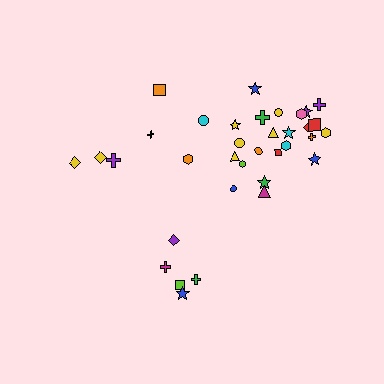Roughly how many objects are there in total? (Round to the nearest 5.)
Roughly 35 objects in total.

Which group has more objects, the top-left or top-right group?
The top-right group.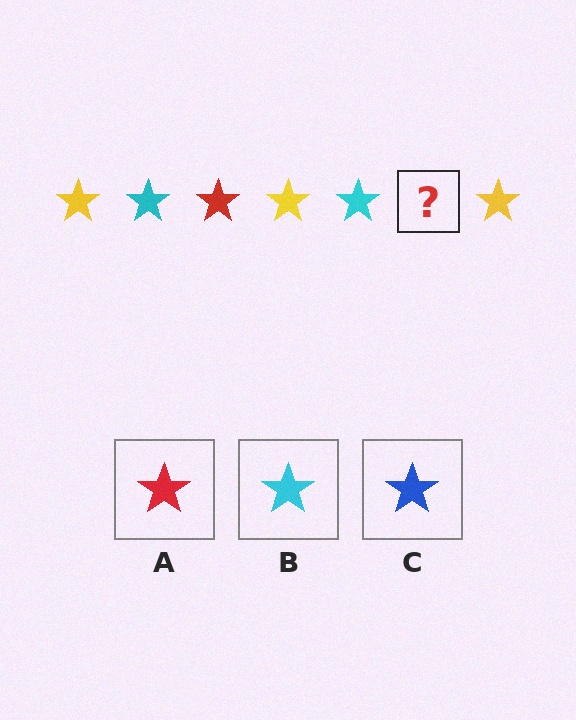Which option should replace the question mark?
Option A.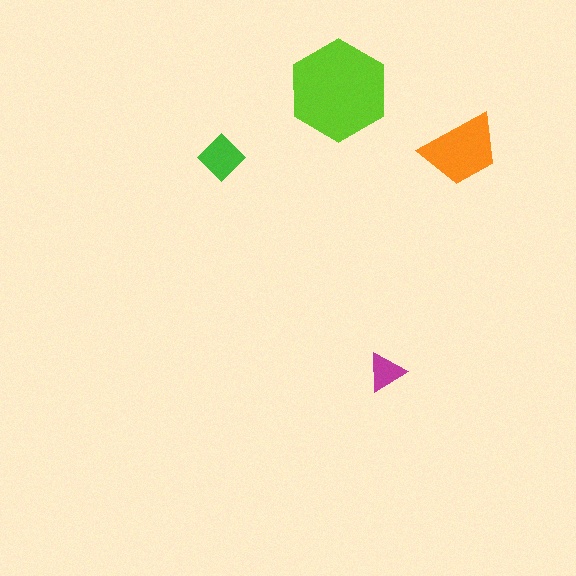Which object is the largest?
The lime hexagon.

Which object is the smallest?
The magenta triangle.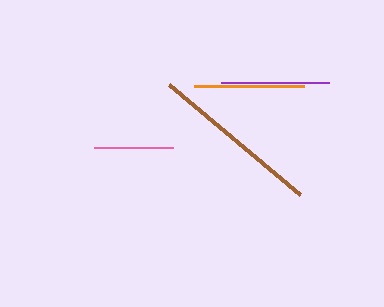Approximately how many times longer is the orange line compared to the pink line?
The orange line is approximately 1.4 times the length of the pink line.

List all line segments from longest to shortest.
From longest to shortest: brown, orange, purple, pink.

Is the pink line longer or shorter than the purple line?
The purple line is longer than the pink line.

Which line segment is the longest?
The brown line is the longest at approximately 171 pixels.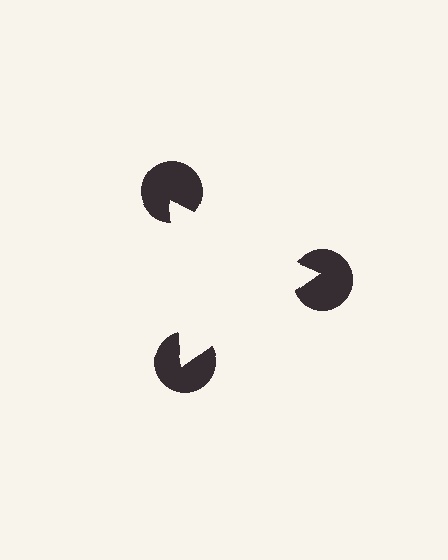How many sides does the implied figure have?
3 sides.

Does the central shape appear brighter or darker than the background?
It typically appears slightly brighter than the background, even though no actual brightness change is drawn.